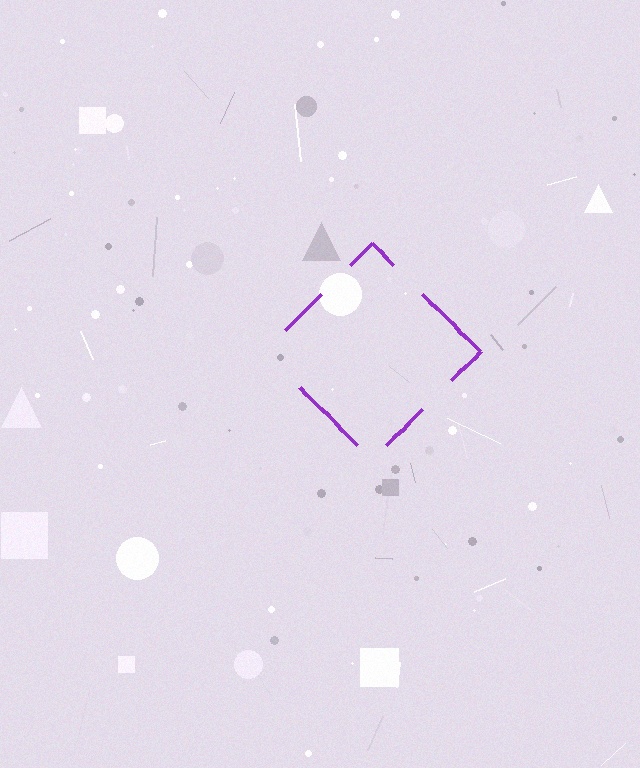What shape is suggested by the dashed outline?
The dashed outline suggests a diamond.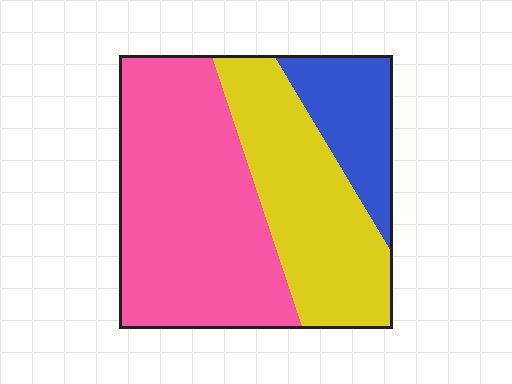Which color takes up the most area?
Pink, at roughly 50%.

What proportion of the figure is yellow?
Yellow covers roughly 35% of the figure.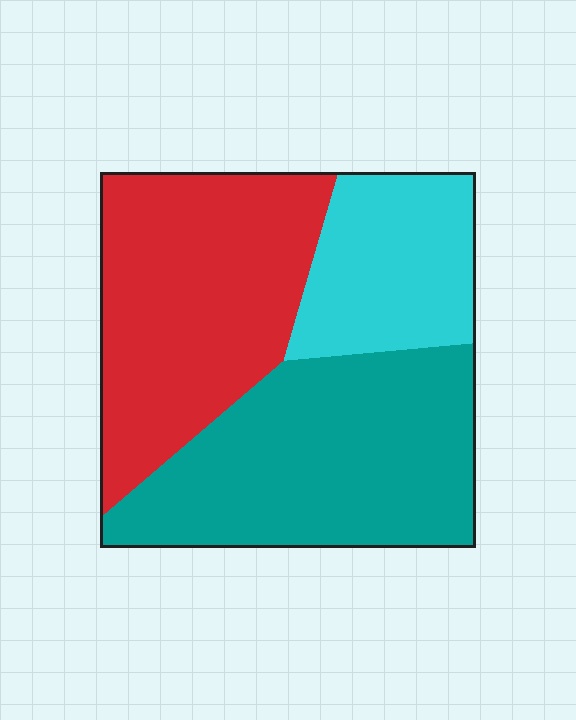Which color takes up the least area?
Cyan, at roughly 20%.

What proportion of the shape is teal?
Teal takes up about two fifths (2/5) of the shape.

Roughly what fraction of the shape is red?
Red covers 38% of the shape.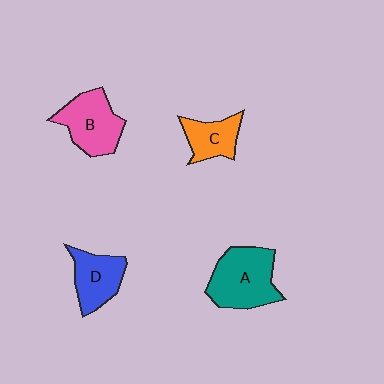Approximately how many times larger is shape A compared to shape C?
Approximately 1.8 times.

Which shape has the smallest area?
Shape C (orange).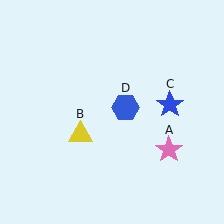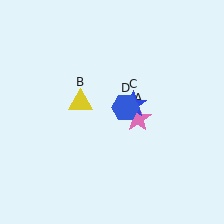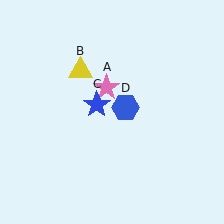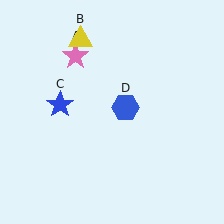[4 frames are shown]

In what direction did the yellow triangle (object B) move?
The yellow triangle (object B) moved up.